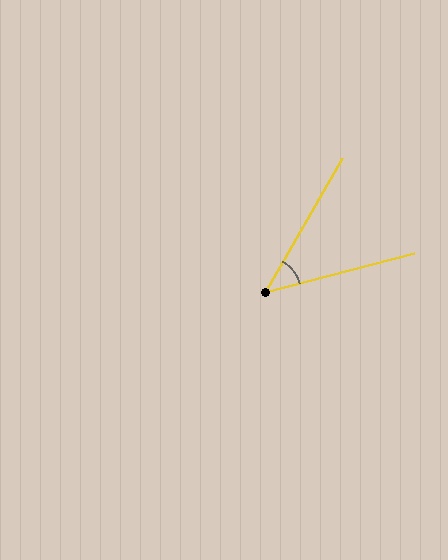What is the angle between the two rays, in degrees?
Approximately 45 degrees.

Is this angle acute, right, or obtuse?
It is acute.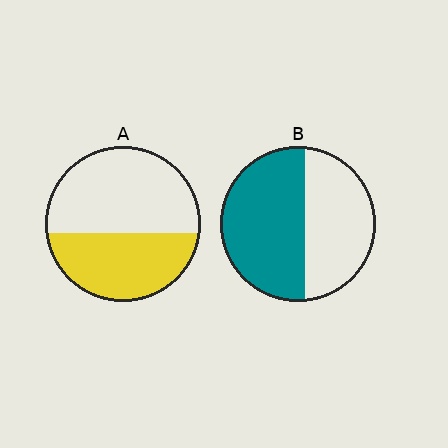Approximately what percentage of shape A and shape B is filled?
A is approximately 45% and B is approximately 55%.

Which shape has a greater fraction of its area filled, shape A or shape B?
Shape B.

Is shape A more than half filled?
No.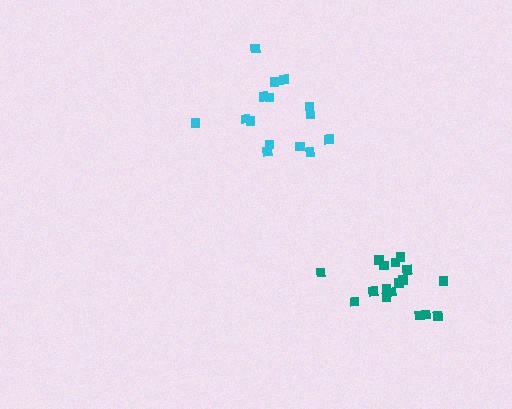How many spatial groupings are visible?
There are 2 spatial groupings.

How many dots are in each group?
Group 1: 15 dots, Group 2: 17 dots (32 total).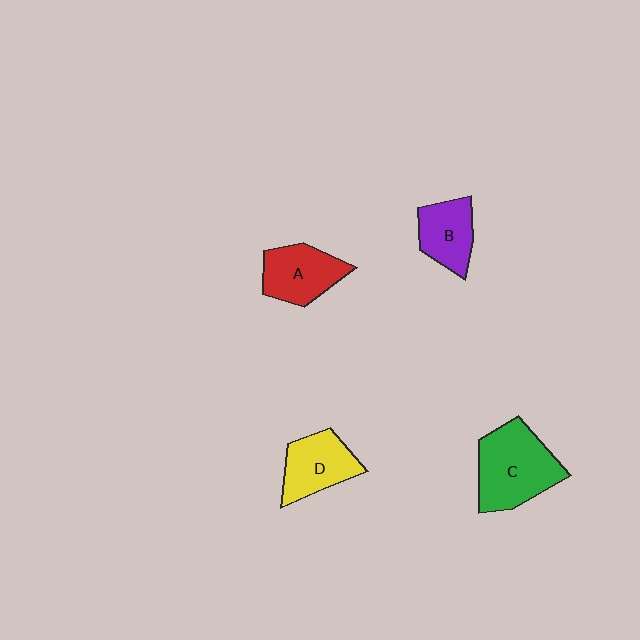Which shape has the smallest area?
Shape B (purple).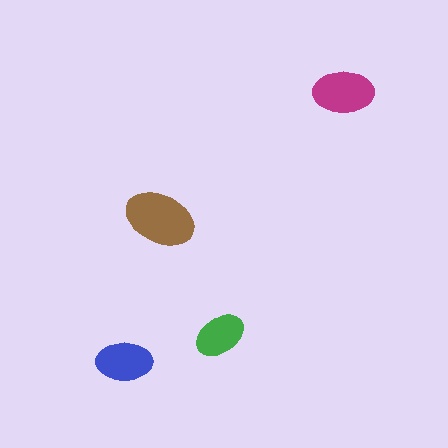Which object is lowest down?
The blue ellipse is bottommost.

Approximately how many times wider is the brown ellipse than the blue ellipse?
About 1.5 times wider.